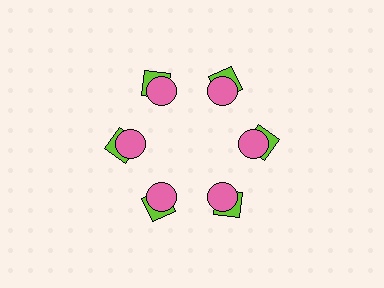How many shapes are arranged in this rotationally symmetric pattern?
There are 12 shapes, arranged in 6 groups of 2.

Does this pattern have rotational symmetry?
Yes, this pattern has 6-fold rotational symmetry. It looks the same after rotating 60 degrees around the center.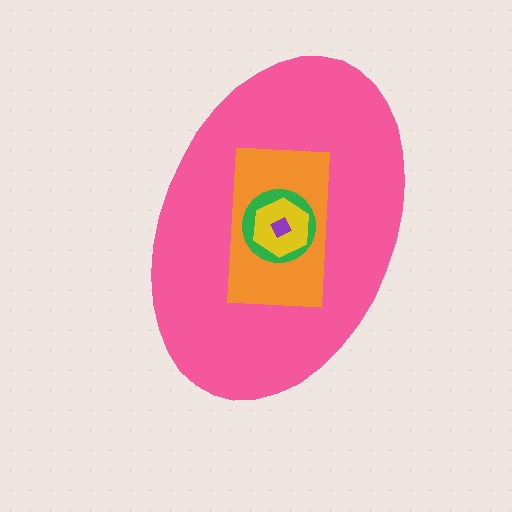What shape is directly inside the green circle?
The yellow hexagon.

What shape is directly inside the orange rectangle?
The green circle.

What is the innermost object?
The purple square.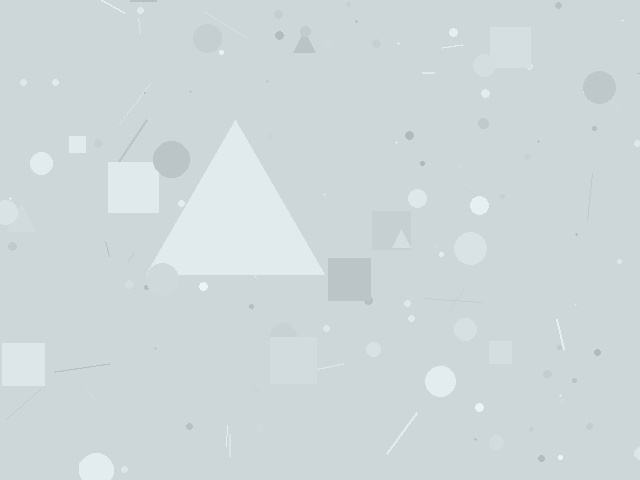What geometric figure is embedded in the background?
A triangle is embedded in the background.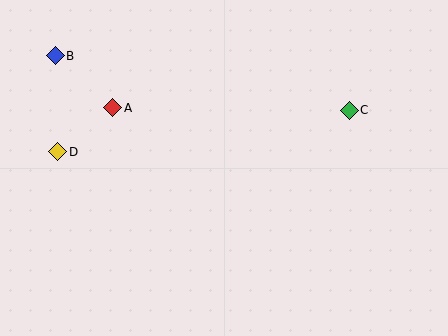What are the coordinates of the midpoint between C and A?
The midpoint between C and A is at (231, 109).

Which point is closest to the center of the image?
Point A at (113, 108) is closest to the center.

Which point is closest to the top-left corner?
Point B is closest to the top-left corner.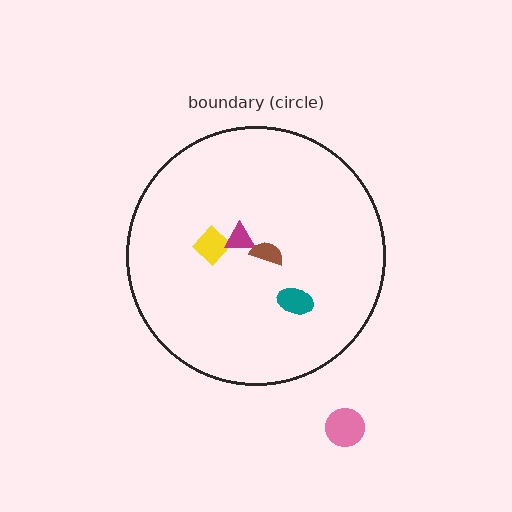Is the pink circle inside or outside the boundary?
Outside.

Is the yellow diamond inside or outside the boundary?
Inside.